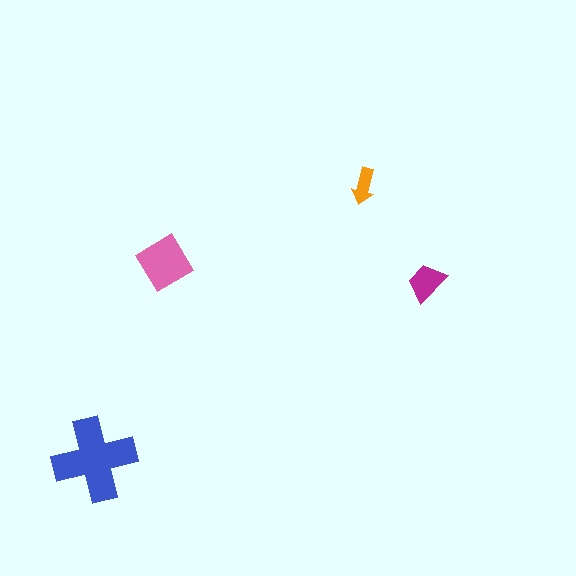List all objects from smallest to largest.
The orange arrow, the magenta trapezoid, the pink diamond, the blue cross.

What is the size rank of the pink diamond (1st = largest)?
2nd.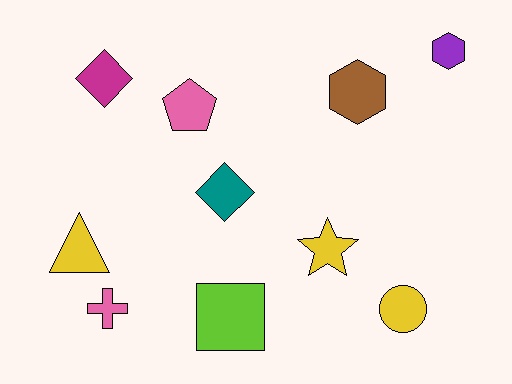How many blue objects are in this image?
There are no blue objects.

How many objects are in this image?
There are 10 objects.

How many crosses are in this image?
There is 1 cross.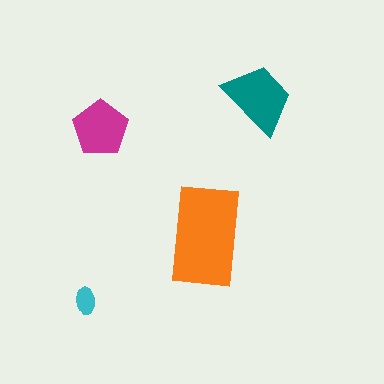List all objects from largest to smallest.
The orange rectangle, the teal trapezoid, the magenta pentagon, the cyan ellipse.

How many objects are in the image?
There are 4 objects in the image.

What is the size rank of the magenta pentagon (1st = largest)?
3rd.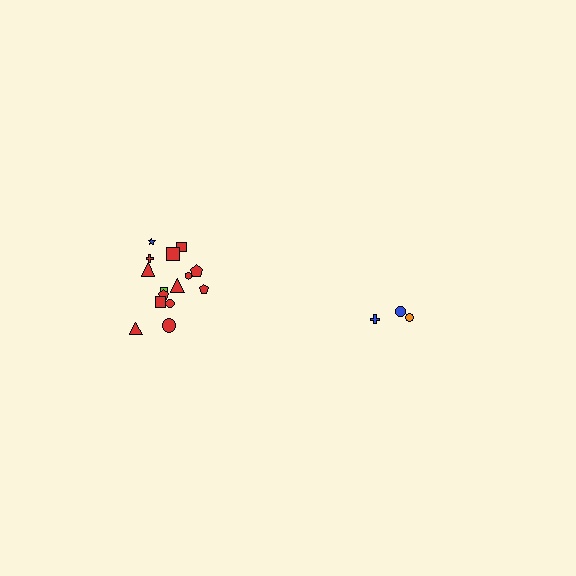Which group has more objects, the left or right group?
The left group.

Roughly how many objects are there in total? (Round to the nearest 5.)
Roughly 20 objects in total.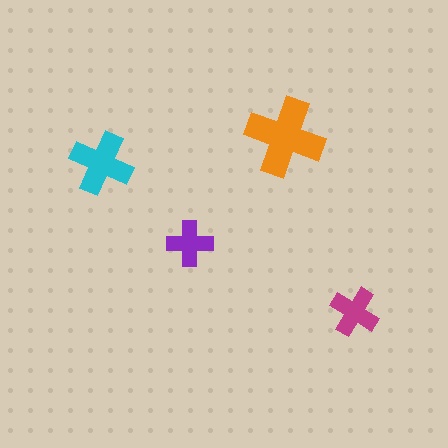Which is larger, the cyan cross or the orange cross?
The orange one.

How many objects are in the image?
There are 4 objects in the image.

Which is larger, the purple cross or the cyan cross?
The cyan one.